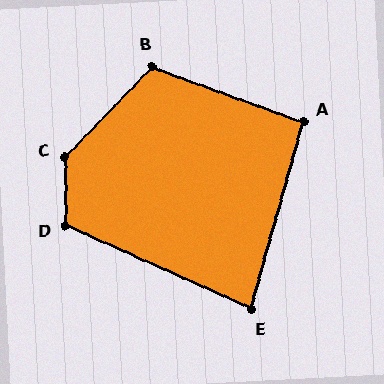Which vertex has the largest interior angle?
C, at approximately 136 degrees.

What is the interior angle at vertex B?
Approximately 114 degrees (obtuse).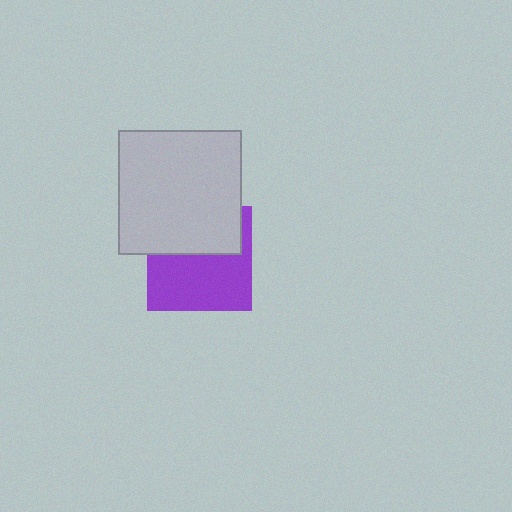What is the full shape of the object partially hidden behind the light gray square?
The partially hidden object is a purple square.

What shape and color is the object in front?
The object in front is a light gray square.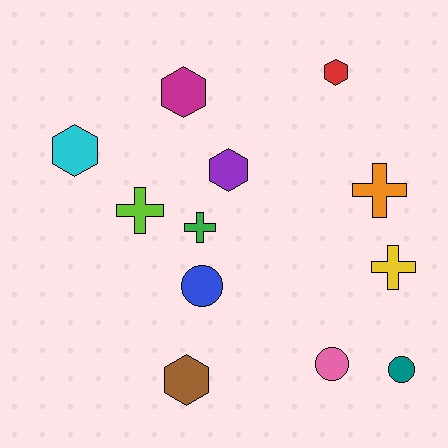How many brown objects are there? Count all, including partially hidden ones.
There is 1 brown object.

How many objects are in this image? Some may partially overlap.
There are 12 objects.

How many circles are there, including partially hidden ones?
There are 3 circles.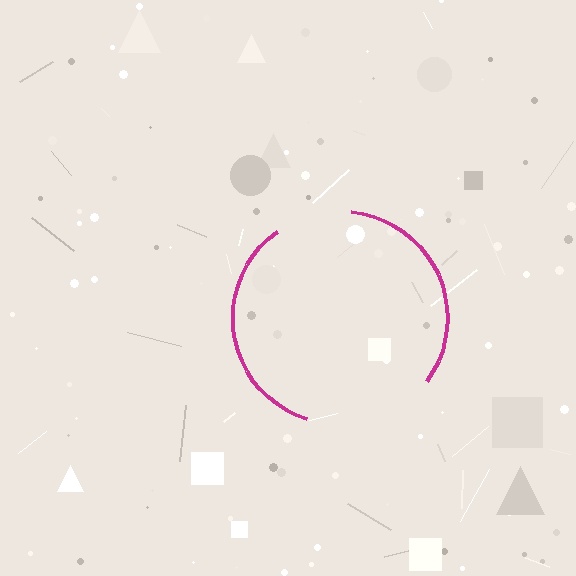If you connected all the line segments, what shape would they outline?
They would outline a circle.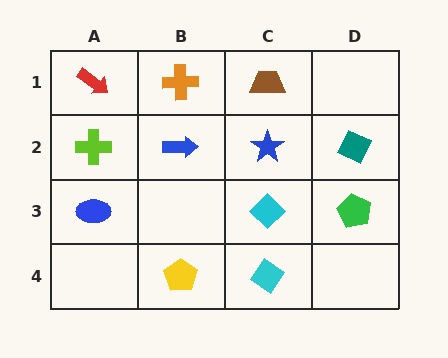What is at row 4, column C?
A cyan diamond.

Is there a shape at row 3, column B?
No, that cell is empty.